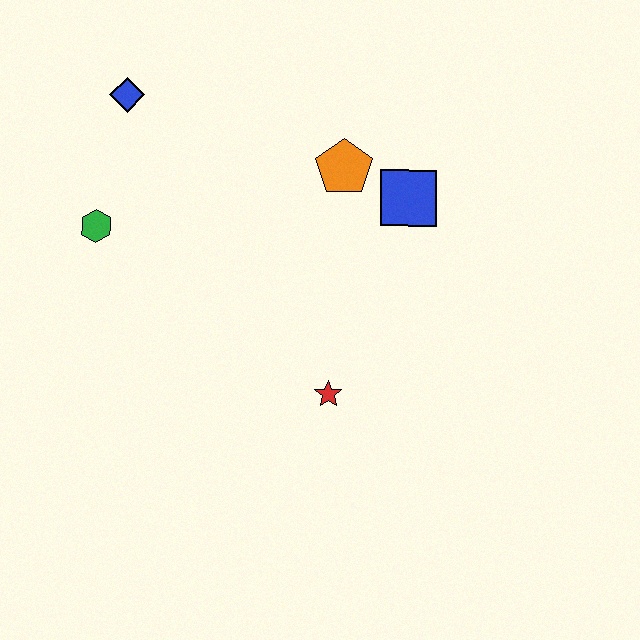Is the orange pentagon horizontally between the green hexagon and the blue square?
Yes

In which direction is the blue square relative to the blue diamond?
The blue square is to the right of the blue diamond.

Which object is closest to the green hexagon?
The blue diamond is closest to the green hexagon.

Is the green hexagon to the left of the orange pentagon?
Yes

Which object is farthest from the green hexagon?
The blue square is farthest from the green hexagon.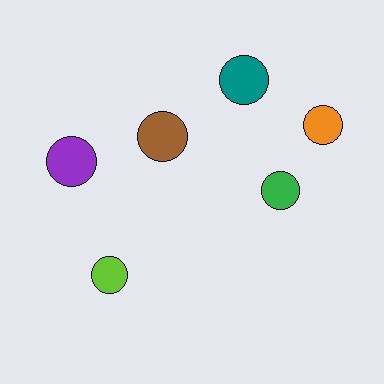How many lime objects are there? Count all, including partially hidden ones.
There is 1 lime object.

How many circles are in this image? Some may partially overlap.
There are 6 circles.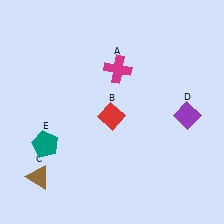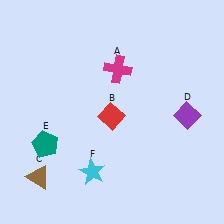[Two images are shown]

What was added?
A cyan star (F) was added in Image 2.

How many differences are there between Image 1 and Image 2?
There is 1 difference between the two images.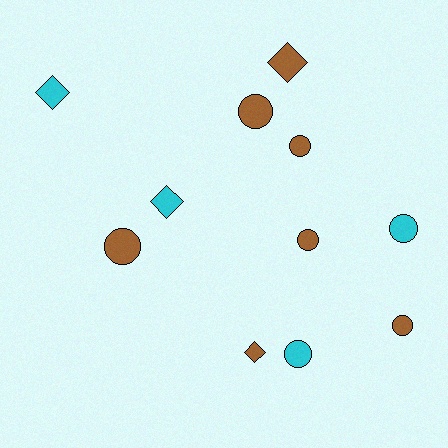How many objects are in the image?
There are 11 objects.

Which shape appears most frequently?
Circle, with 7 objects.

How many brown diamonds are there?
There are 2 brown diamonds.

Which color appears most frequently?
Brown, with 7 objects.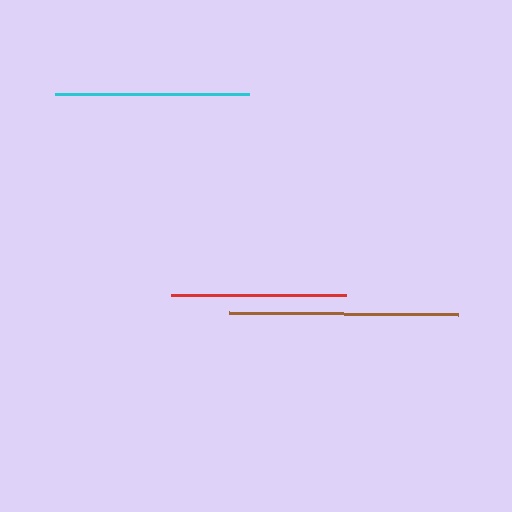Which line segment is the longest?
The brown line is the longest at approximately 229 pixels.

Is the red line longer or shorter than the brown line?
The brown line is longer than the red line.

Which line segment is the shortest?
The red line is the shortest at approximately 175 pixels.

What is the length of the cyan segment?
The cyan segment is approximately 194 pixels long.